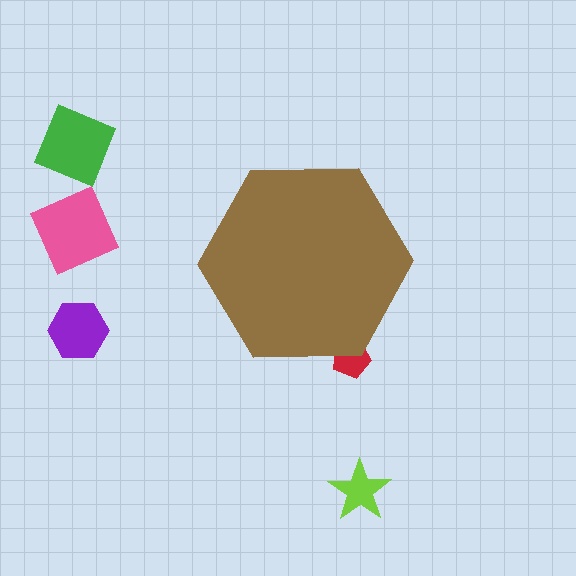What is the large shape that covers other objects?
A brown hexagon.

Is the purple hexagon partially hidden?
No, the purple hexagon is fully visible.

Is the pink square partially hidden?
No, the pink square is fully visible.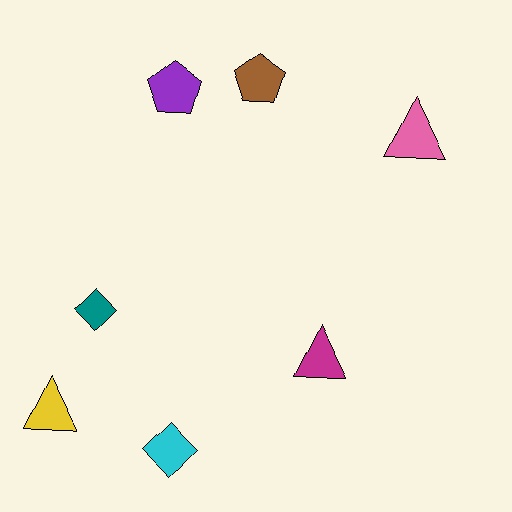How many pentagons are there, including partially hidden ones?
There are 2 pentagons.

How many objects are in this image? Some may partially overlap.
There are 7 objects.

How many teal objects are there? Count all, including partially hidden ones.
There is 1 teal object.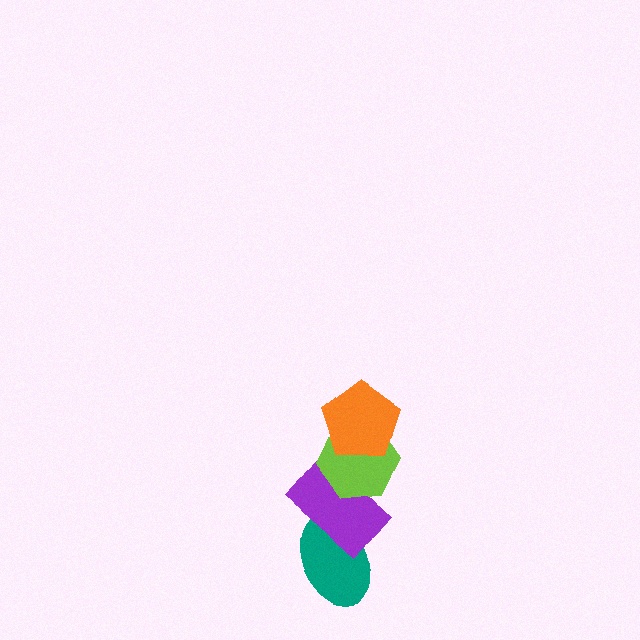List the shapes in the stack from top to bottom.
From top to bottom: the orange pentagon, the lime hexagon, the purple rectangle, the teal ellipse.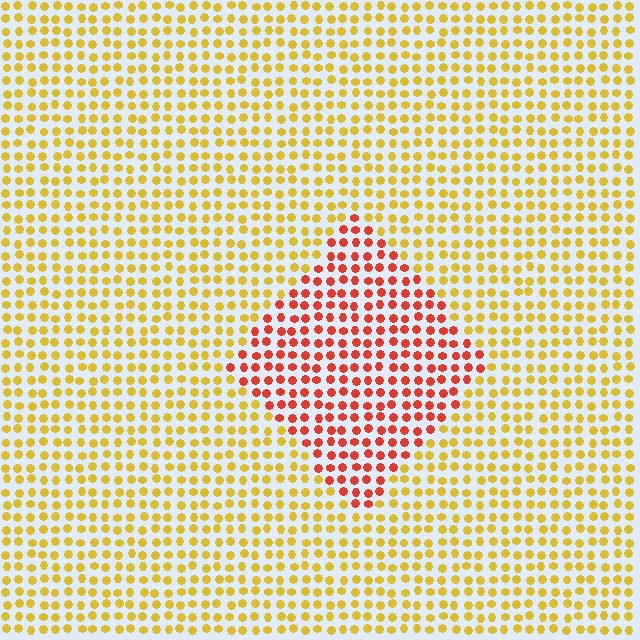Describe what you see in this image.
The image is filled with small yellow elements in a uniform arrangement. A diamond-shaped region is visible where the elements are tinted to a slightly different hue, forming a subtle color boundary.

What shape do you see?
I see a diamond.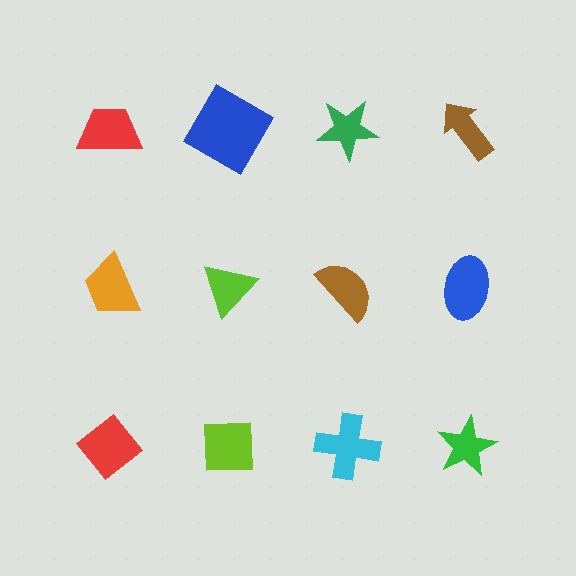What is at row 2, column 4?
A blue ellipse.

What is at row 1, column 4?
A brown arrow.